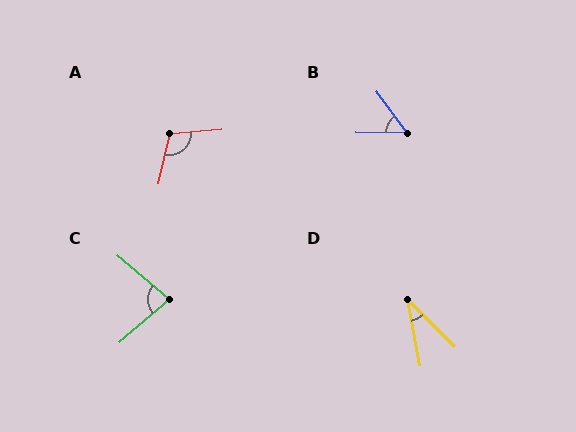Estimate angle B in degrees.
Approximately 53 degrees.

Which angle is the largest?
A, at approximately 108 degrees.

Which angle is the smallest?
D, at approximately 35 degrees.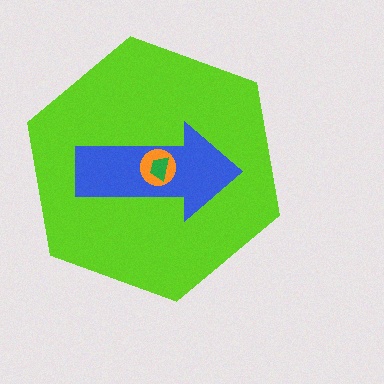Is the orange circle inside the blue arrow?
Yes.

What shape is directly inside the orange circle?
The green trapezoid.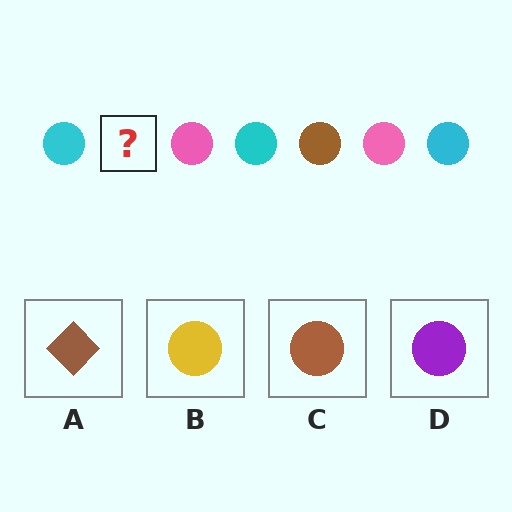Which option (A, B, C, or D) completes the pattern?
C.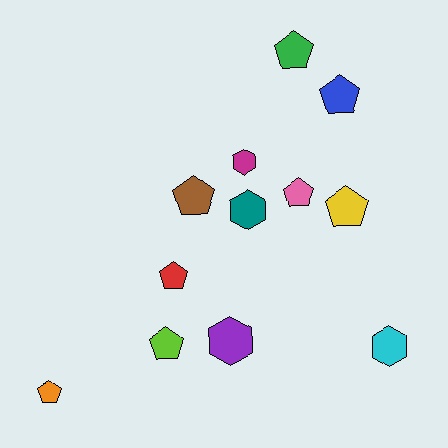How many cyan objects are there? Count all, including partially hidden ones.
There is 1 cyan object.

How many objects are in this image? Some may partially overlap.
There are 12 objects.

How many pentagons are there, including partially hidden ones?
There are 8 pentagons.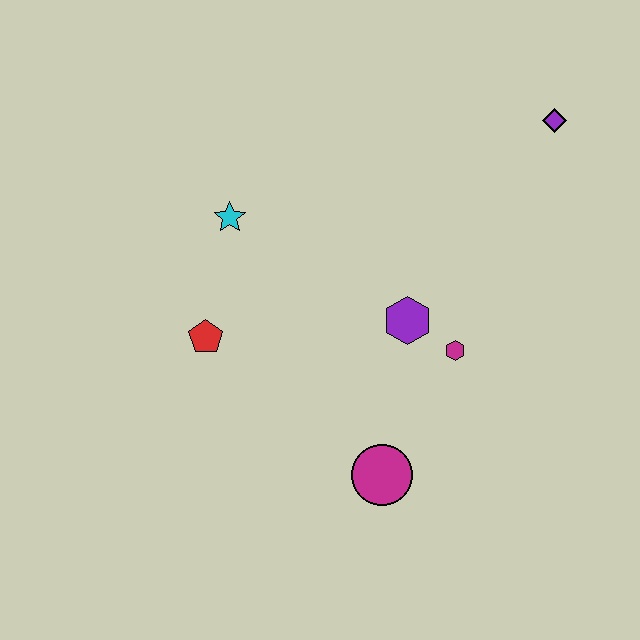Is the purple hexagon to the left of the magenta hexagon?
Yes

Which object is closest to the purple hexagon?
The magenta hexagon is closest to the purple hexagon.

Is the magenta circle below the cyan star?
Yes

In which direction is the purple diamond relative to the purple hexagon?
The purple diamond is above the purple hexagon.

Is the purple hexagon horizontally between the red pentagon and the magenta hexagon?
Yes